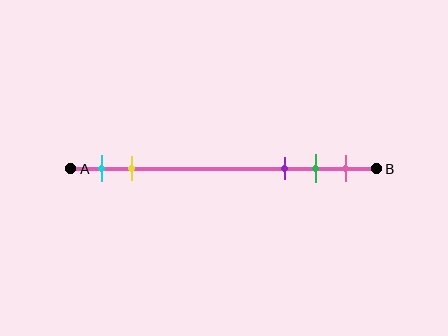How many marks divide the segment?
There are 5 marks dividing the segment.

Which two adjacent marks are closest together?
The green and pink marks are the closest adjacent pair.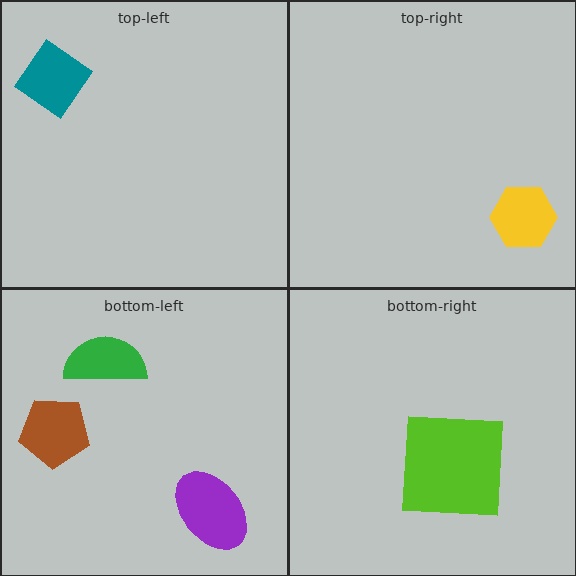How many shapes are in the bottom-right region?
1.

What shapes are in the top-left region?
The teal diamond.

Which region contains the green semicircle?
The bottom-left region.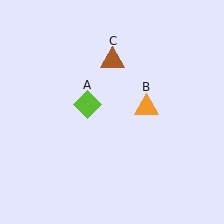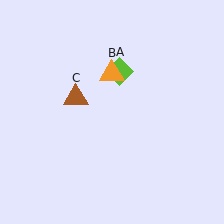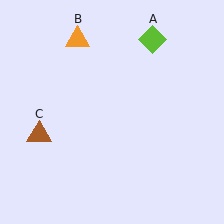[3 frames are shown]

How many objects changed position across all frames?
3 objects changed position: lime diamond (object A), orange triangle (object B), brown triangle (object C).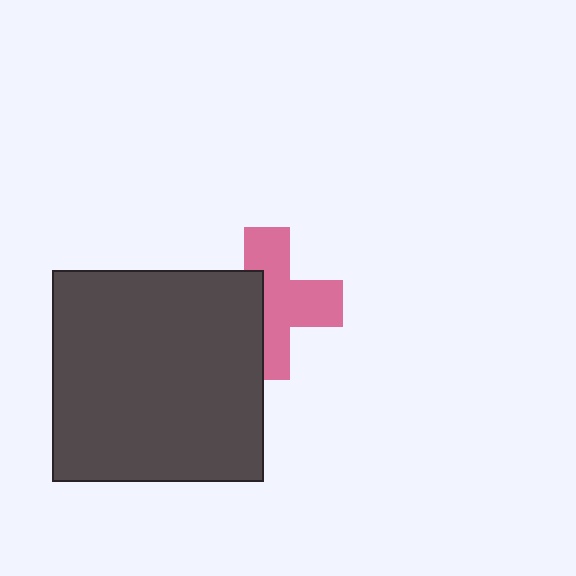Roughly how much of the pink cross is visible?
About half of it is visible (roughly 61%).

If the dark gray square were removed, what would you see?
You would see the complete pink cross.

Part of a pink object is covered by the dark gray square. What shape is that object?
It is a cross.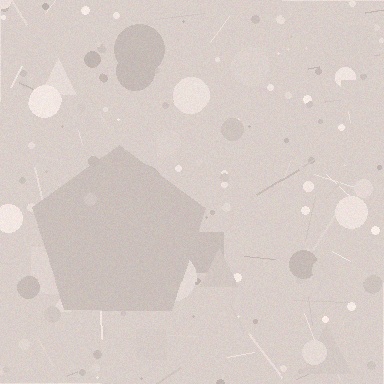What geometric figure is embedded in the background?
A pentagon is embedded in the background.